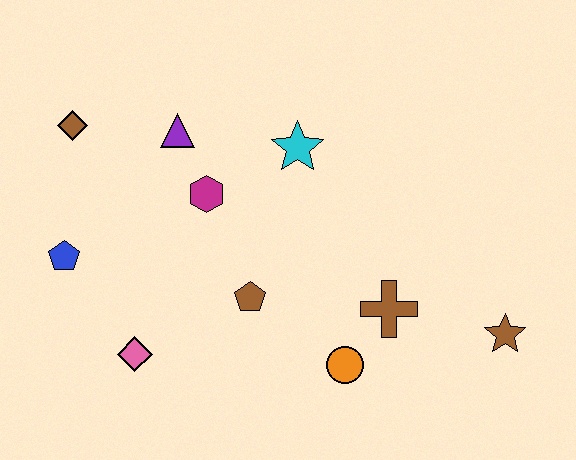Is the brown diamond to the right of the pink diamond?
No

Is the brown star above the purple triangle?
No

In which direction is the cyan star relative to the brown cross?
The cyan star is above the brown cross.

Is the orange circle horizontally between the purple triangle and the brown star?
Yes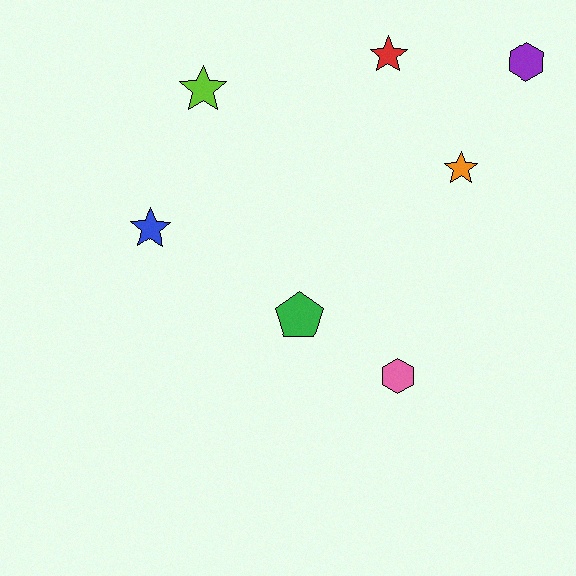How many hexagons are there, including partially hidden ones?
There are 2 hexagons.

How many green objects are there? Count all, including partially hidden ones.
There is 1 green object.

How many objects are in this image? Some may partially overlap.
There are 7 objects.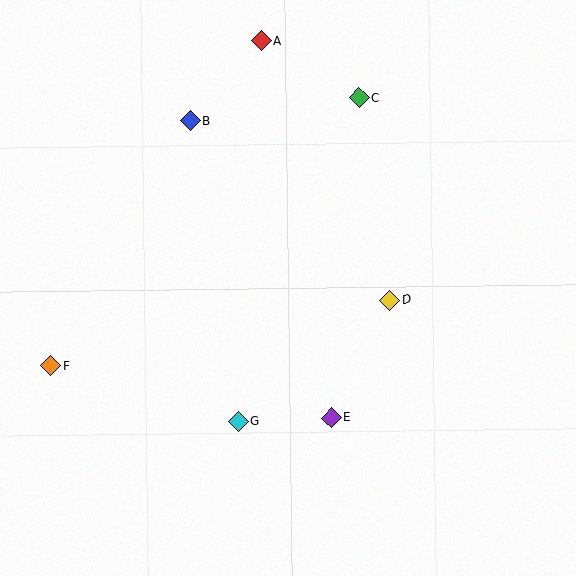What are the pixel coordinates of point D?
Point D is at (390, 300).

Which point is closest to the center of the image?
Point D at (390, 300) is closest to the center.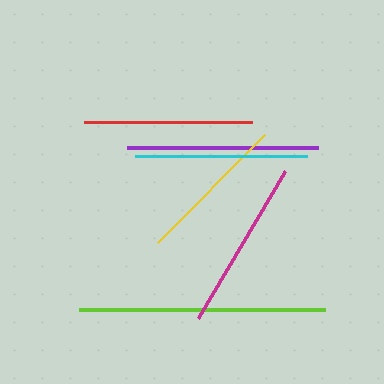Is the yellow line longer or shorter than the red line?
The red line is longer than the yellow line.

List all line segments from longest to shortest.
From longest to shortest: lime, purple, cyan, magenta, red, yellow.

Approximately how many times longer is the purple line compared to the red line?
The purple line is approximately 1.1 times the length of the red line.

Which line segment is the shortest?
The yellow line is the shortest at approximately 153 pixels.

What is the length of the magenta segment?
The magenta segment is approximately 171 pixels long.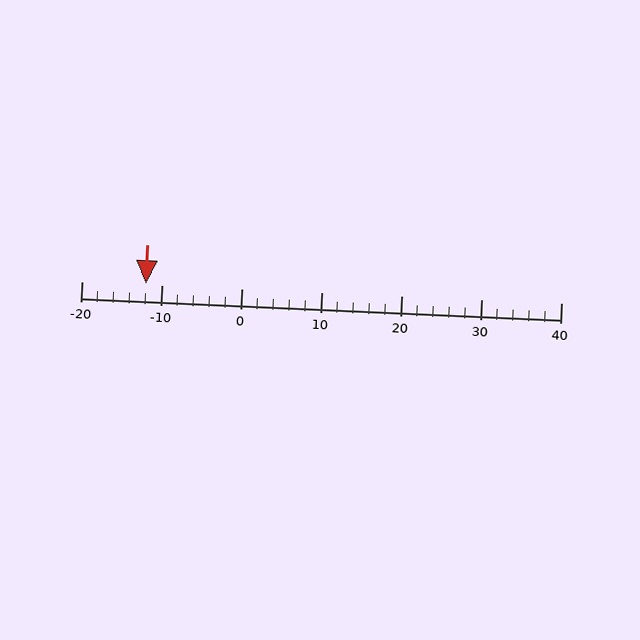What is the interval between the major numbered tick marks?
The major tick marks are spaced 10 units apart.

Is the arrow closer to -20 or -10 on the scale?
The arrow is closer to -10.